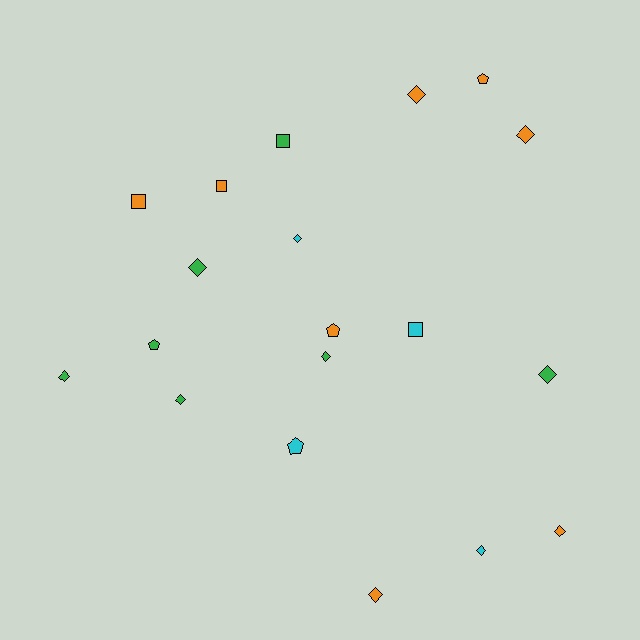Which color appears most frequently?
Orange, with 8 objects.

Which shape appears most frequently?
Diamond, with 11 objects.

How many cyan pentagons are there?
There is 1 cyan pentagon.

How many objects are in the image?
There are 19 objects.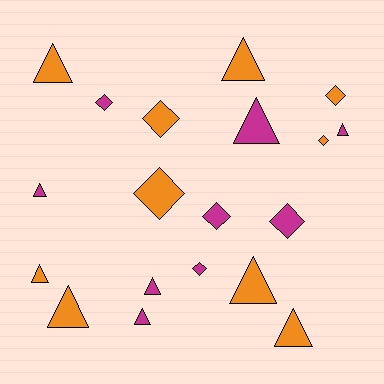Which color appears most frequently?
Orange, with 10 objects.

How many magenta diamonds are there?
There are 4 magenta diamonds.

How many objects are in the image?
There are 19 objects.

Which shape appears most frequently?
Triangle, with 11 objects.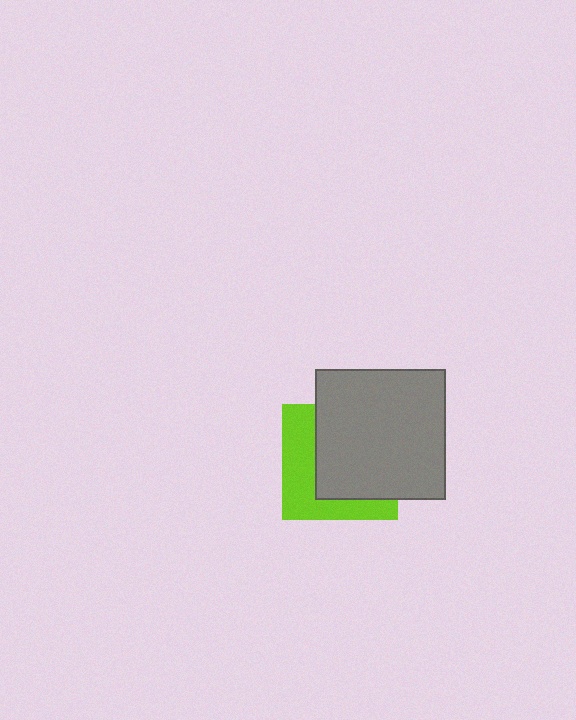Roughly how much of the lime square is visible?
A small part of it is visible (roughly 41%).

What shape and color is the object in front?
The object in front is a gray square.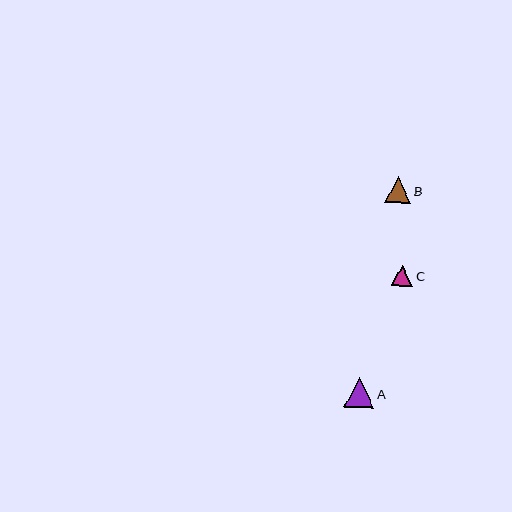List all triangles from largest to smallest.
From largest to smallest: A, B, C.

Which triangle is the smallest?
Triangle C is the smallest with a size of approximately 21 pixels.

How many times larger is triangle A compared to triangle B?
Triangle A is approximately 1.2 times the size of triangle B.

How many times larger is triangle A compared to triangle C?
Triangle A is approximately 1.4 times the size of triangle C.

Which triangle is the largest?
Triangle A is the largest with a size of approximately 30 pixels.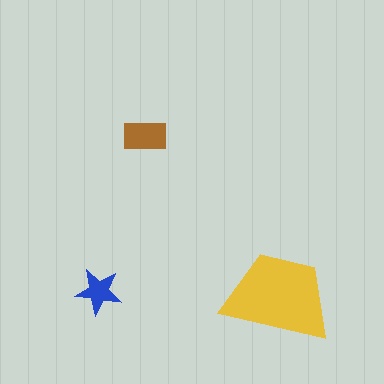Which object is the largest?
The yellow trapezoid.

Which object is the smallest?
The blue star.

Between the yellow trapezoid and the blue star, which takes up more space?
The yellow trapezoid.